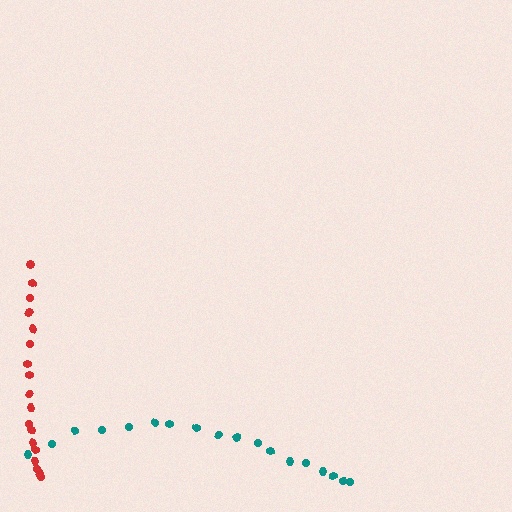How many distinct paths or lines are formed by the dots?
There are 2 distinct paths.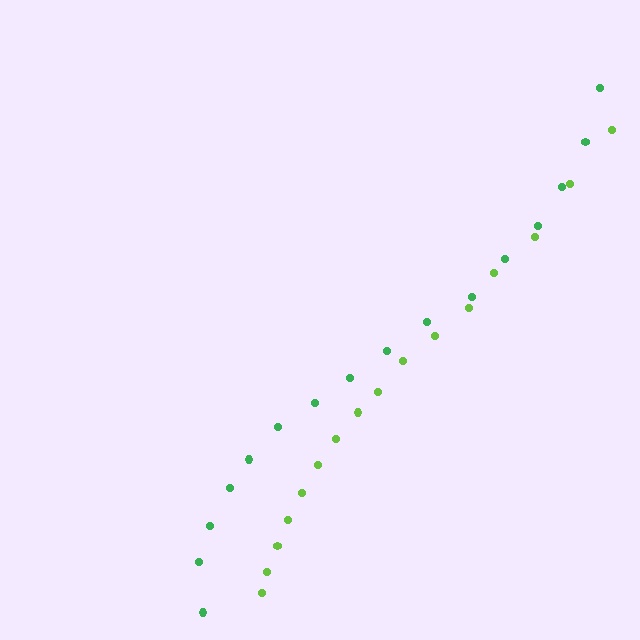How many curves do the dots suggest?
There are 2 distinct paths.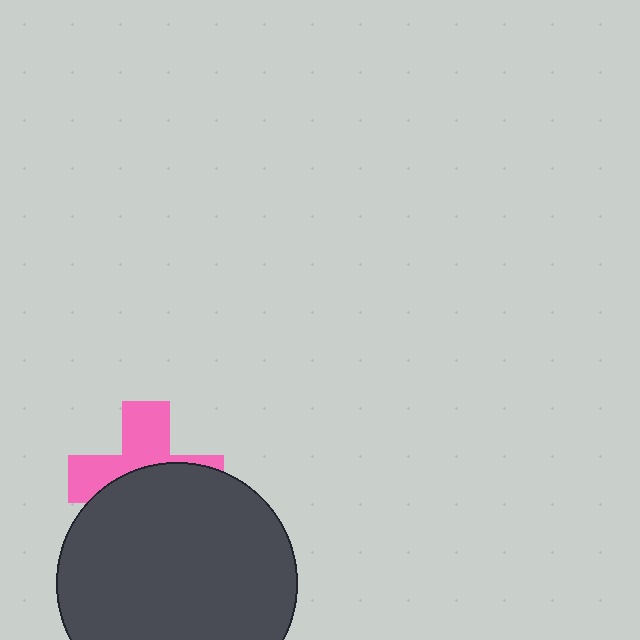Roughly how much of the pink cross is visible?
A small part of it is visible (roughly 45%).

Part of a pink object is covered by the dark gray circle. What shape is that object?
It is a cross.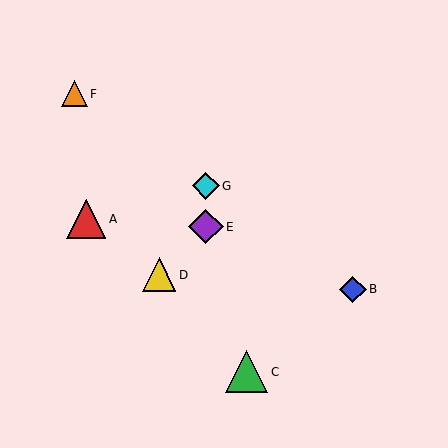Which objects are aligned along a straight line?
Objects B, F, G are aligned along a straight line.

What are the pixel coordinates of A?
Object A is at (86, 219).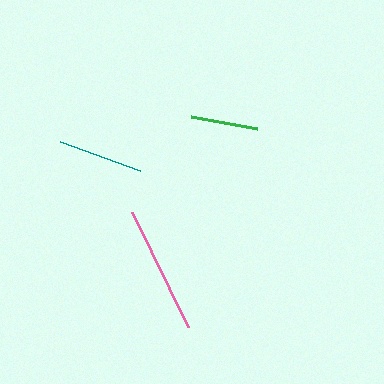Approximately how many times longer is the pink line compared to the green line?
The pink line is approximately 1.9 times the length of the green line.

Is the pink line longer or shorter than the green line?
The pink line is longer than the green line.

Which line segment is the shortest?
The green line is the shortest at approximately 67 pixels.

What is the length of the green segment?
The green segment is approximately 67 pixels long.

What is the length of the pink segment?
The pink segment is approximately 128 pixels long.